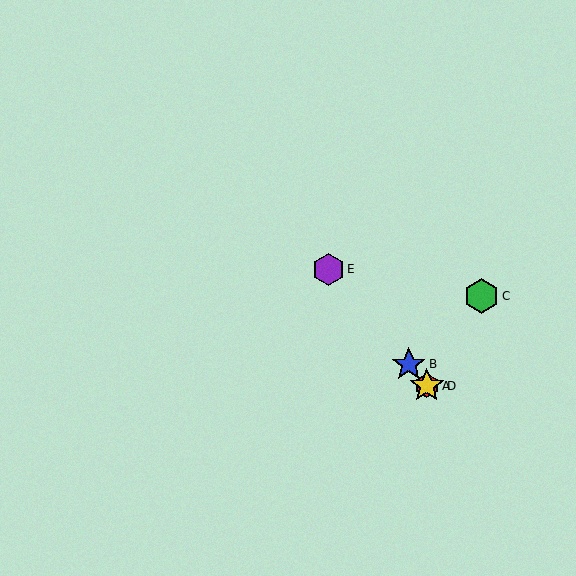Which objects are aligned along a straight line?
Objects A, B, D, E are aligned along a straight line.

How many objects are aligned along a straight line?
4 objects (A, B, D, E) are aligned along a straight line.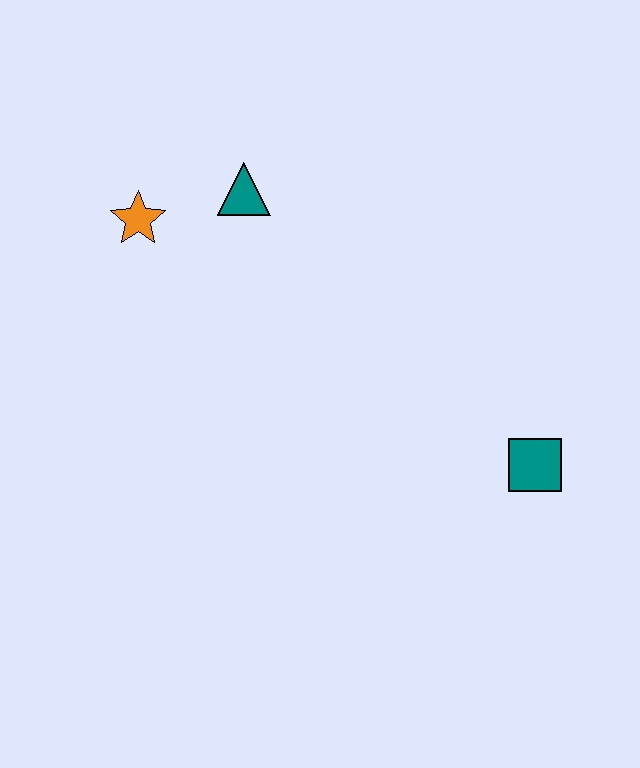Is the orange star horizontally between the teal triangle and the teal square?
No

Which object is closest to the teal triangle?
The orange star is closest to the teal triangle.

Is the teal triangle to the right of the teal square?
No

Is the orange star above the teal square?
Yes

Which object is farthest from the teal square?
The orange star is farthest from the teal square.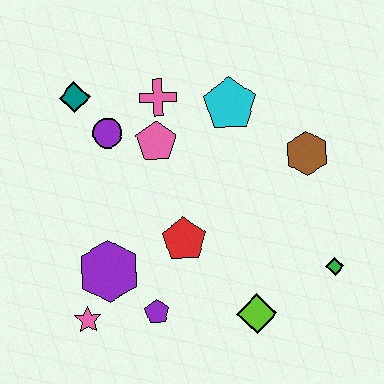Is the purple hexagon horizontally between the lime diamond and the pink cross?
No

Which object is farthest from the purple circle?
The green diamond is farthest from the purple circle.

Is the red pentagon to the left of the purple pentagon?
No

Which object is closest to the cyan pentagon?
The pink cross is closest to the cyan pentagon.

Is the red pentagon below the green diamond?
No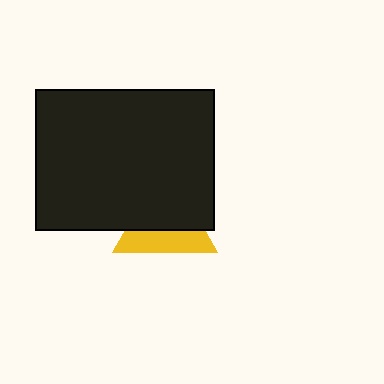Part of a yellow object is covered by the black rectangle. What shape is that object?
It is a triangle.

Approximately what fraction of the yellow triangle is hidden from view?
Roughly 58% of the yellow triangle is hidden behind the black rectangle.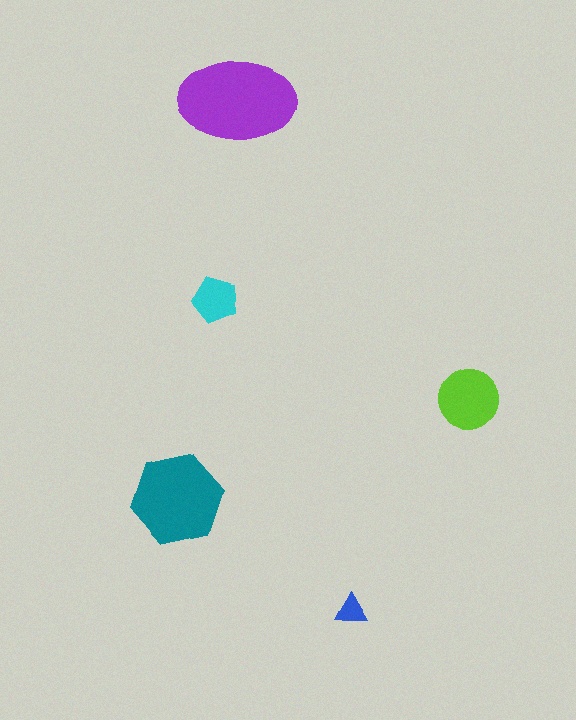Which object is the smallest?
The blue triangle.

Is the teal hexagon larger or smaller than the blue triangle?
Larger.